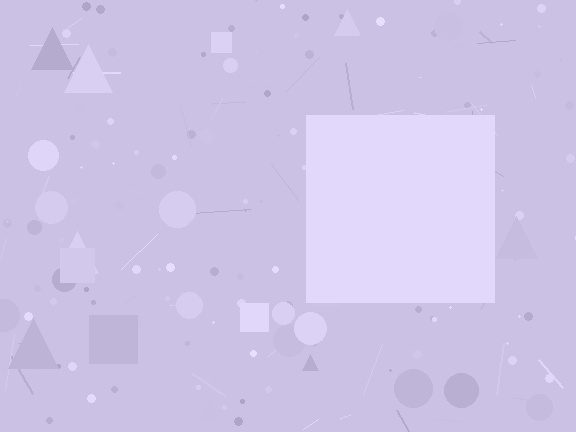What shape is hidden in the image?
A square is hidden in the image.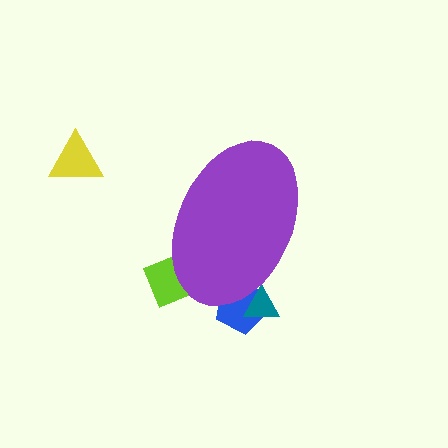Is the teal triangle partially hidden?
Yes, the teal triangle is partially hidden behind the purple ellipse.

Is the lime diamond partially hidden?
Yes, the lime diamond is partially hidden behind the purple ellipse.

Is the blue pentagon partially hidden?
Yes, the blue pentagon is partially hidden behind the purple ellipse.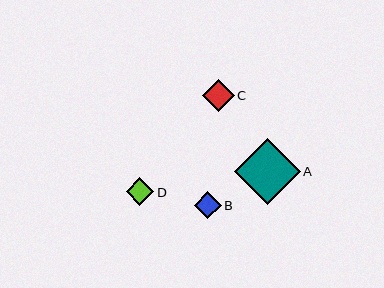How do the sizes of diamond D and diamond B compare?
Diamond D and diamond B are approximately the same size.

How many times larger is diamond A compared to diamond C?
Diamond A is approximately 2.0 times the size of diamond C.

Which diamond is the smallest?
Diamond B is the smallest with a size of approximately 27 pixels.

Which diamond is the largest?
Diamond A is the largest with a size of approximately 66 pixels.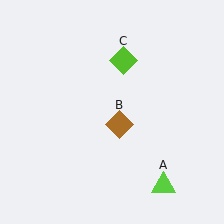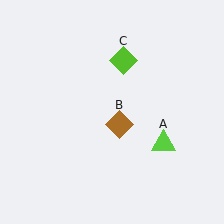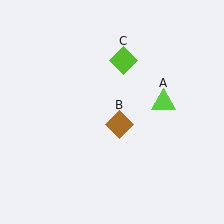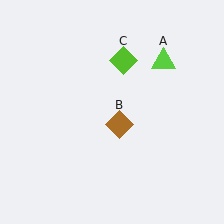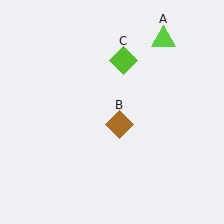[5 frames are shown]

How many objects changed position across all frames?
1 object changed position: lime triangle (object A).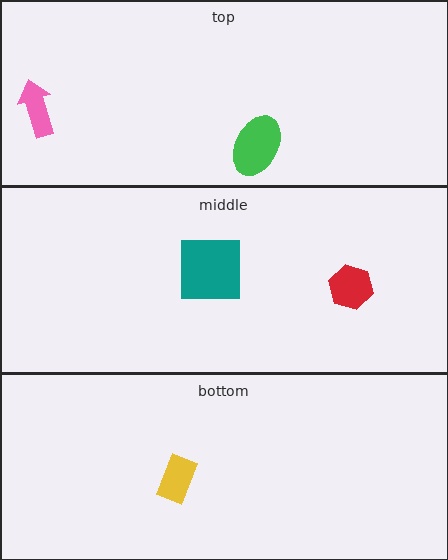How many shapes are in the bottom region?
1.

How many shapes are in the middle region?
2.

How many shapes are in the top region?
2.